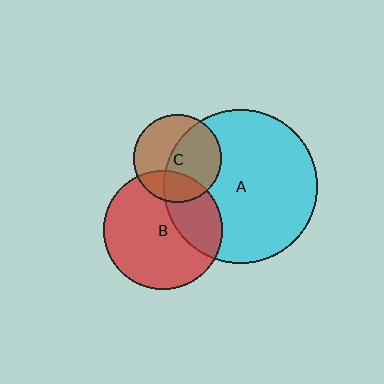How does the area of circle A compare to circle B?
Approximately 1.7 times.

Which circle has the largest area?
Circle A (cyan).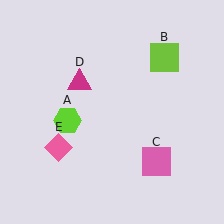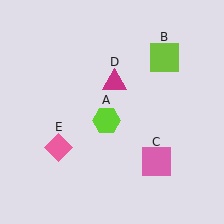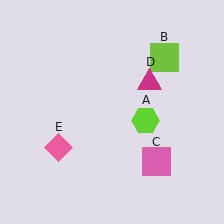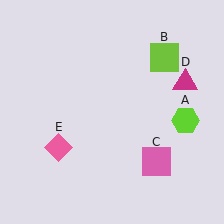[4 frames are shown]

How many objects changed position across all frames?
2 objects changed position: lime hexagon (object A), magenta triangle (object D).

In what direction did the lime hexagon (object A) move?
The lime hexagon (object A) moved right.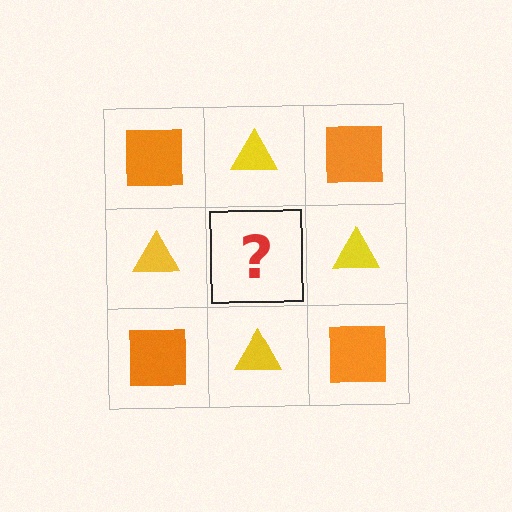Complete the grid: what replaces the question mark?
The question mark should be replaced with an orange square.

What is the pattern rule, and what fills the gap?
The rule is that it alternates orange square and yellow triangle in a checkerboard pattern. The gap should be filled with an orange square.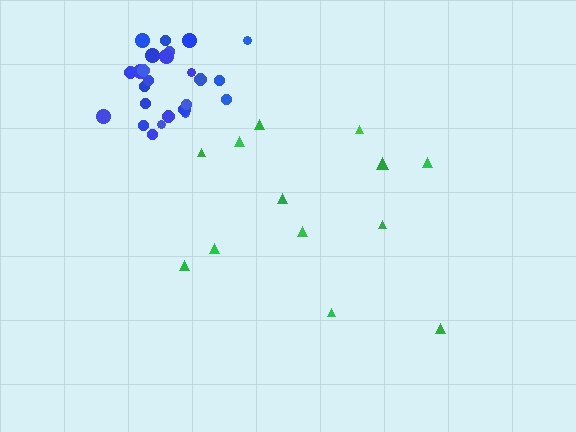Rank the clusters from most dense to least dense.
blue, green.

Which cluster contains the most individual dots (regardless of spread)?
Blue (25).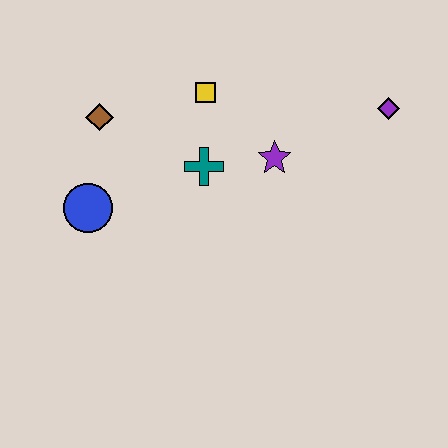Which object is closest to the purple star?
The teal cross is closest to the purple star.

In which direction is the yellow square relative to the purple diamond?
The yellow square is to the left of the purple diamond.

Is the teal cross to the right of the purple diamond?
No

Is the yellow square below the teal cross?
No